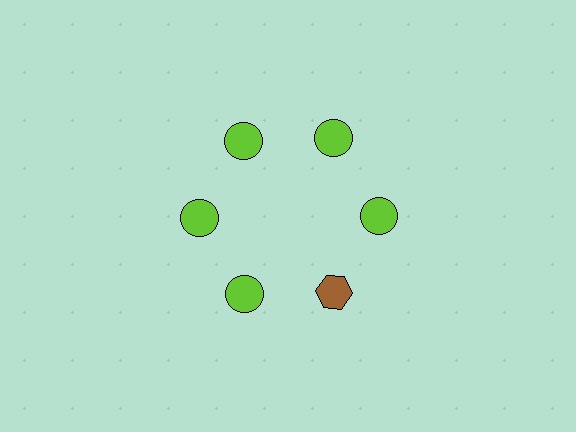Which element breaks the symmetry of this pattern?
The brown hexagon at roughly the 5 o'clock position breaks the symmetry. All other shapes are lime circles.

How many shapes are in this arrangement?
There are 6 shapes arranged in a ring pattern.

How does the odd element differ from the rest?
It differs in both color (brown instead of lime) and shape (hexagon instead of circle).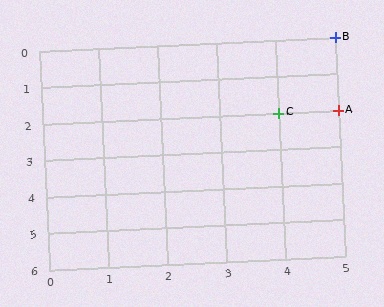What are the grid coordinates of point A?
Point A is at grid coordinates (5, 2).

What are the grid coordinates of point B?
Point B is at grid coordinates (5, 0).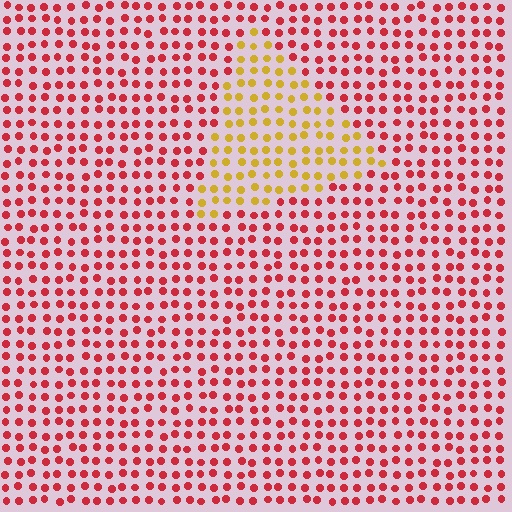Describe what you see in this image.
The image is filled with small red elements in a uniform arrangement. A triangle-shaped region is visible where the elements are tinted to a slightly different hue, forming a subtle color boundary.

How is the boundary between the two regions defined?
The boundary is defined purely by a slight shift in hue (about 55 degrees). Spacing, size, and orientation are identical on both sides.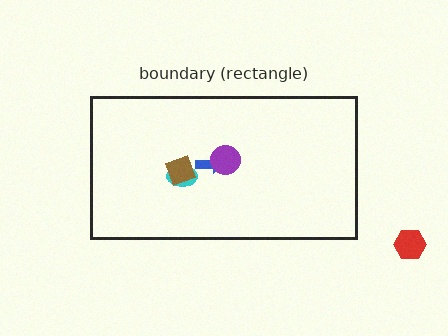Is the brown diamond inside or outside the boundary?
Inside.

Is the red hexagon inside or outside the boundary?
Outside.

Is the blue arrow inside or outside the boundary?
Inside.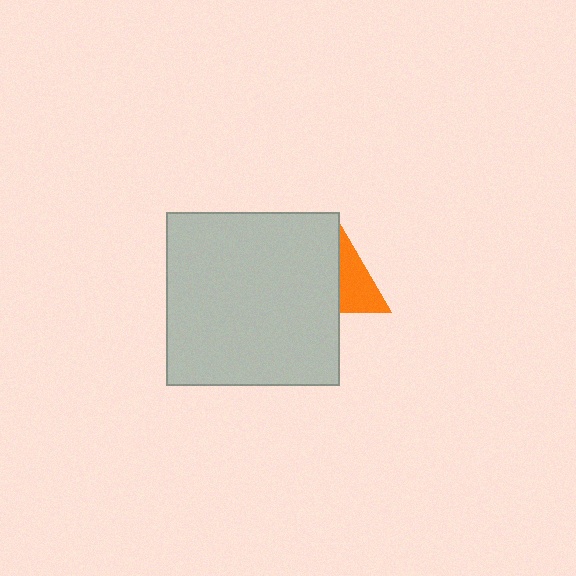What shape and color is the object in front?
The object in front is a light gray square.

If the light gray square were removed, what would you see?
You would see the complete orange triangle.